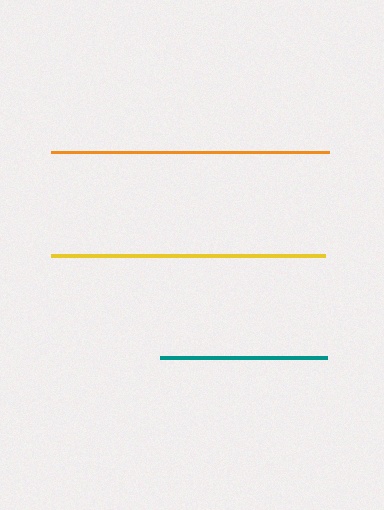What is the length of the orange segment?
The orange segment is approximately 278 pixels long.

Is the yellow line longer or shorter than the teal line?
The yellow line is longer than the teal line.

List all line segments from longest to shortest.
From longest to shortest: orange, yellow, teal.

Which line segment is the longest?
The orange line is the longest at approximately 278 pixels.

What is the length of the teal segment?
The teal segment is approximately 167 pixels long.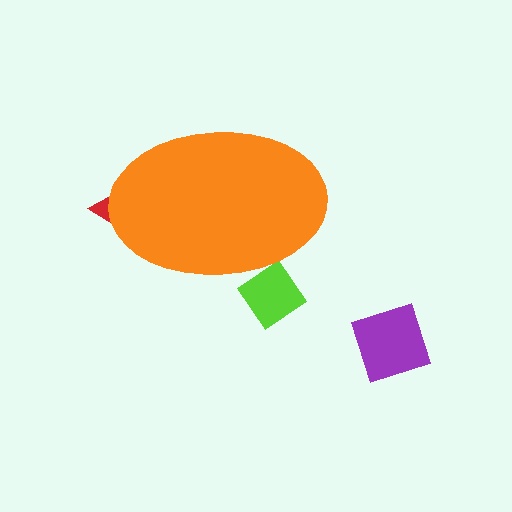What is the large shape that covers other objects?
An orange ellipse.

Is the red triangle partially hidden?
Yes, the red triangle is partially hidden behind the orange ellipse.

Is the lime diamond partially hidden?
Yes, the lime diamond is partially hidden behind the orange ellipse.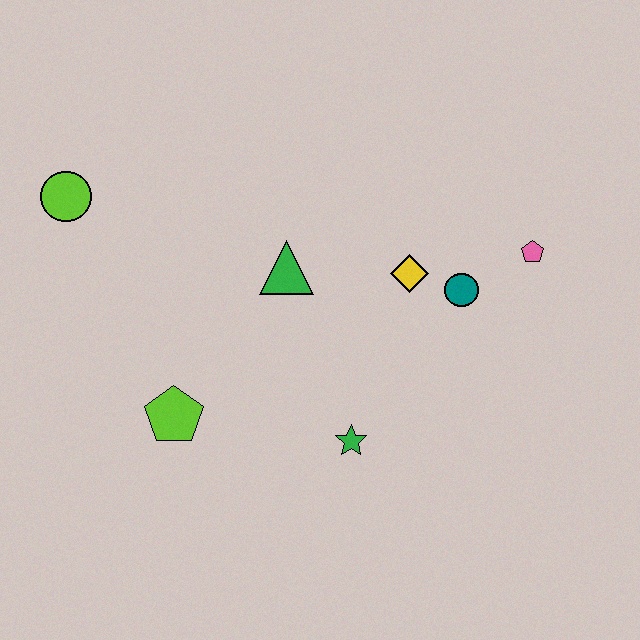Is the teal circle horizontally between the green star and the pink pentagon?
Yes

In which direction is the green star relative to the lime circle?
The green star is to the right of the lime circle.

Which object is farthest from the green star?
The lime circle is farthest from the green star.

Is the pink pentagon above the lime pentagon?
Yes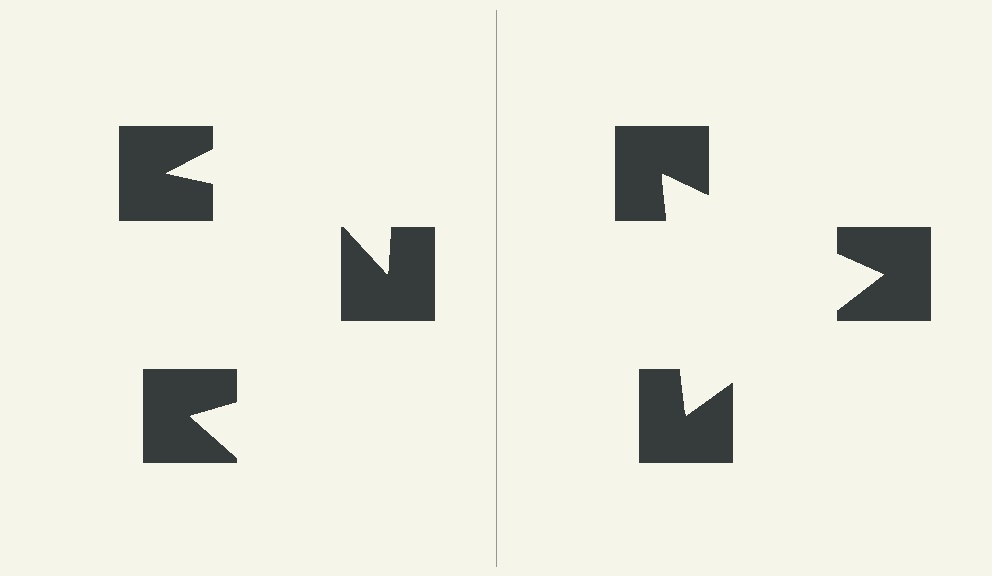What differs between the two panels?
The notched squares are positioned identically on both sides; only the wedge orientations differ. On the right they align to a triangle; on the left they are misaligned.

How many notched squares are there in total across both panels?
6 — 3 on each side.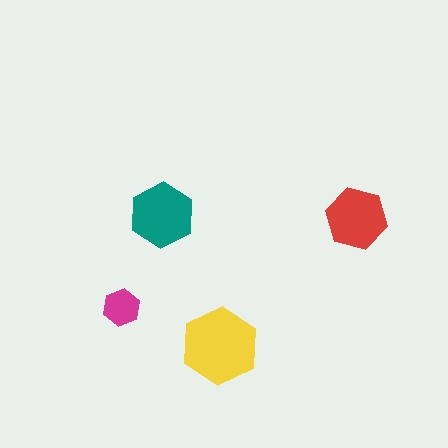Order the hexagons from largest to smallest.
the yellow one, the teal one, the red one, the magenta one.